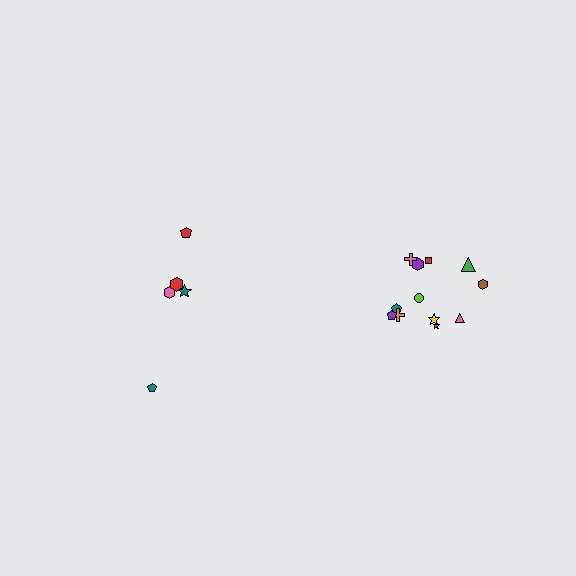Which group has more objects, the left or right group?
The right group.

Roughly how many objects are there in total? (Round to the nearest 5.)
Roughly 15 objects in total.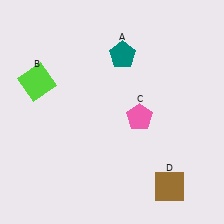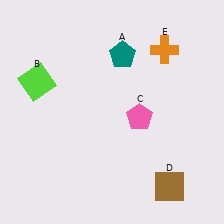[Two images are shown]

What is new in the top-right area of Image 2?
An orange cross (E) was added in the top-right area of Image 2.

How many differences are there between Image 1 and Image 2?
There is 1 difference between the two images.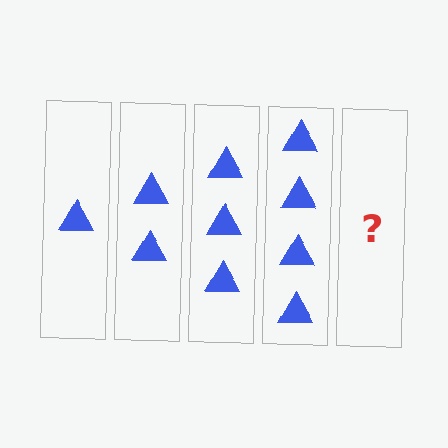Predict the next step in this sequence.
The next step is 5 triangles.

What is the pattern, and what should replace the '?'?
The pattern is that each step adds one more triangle. The '?' should be 5 triangles.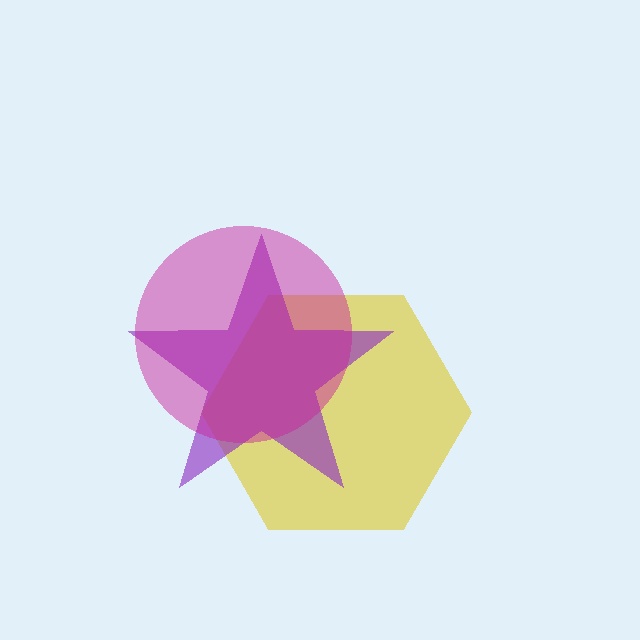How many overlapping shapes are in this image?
There are 3 overlapping shapes in the image.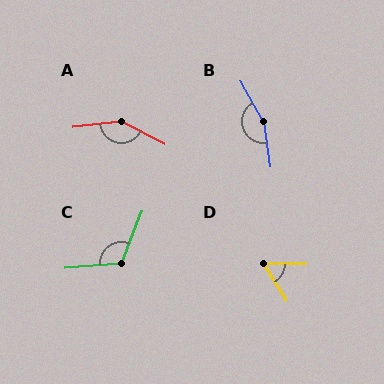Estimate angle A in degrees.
Approximately 146 degrees.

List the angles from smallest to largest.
D (57°), C (116°), A (146°), B (159°).